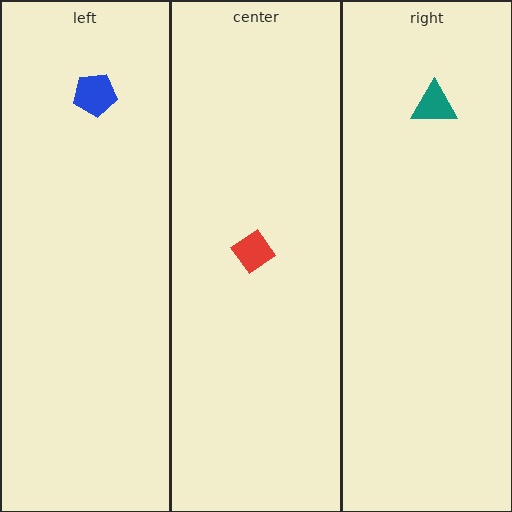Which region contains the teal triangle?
The right region.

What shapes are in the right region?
The teal triangle.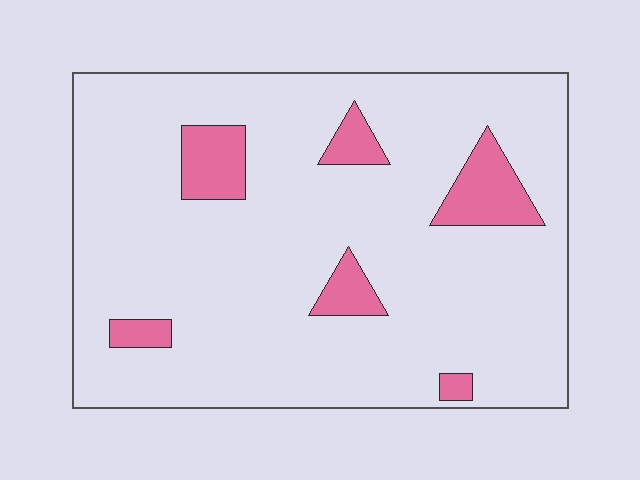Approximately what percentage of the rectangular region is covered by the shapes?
Approximately 10%.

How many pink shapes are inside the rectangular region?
6.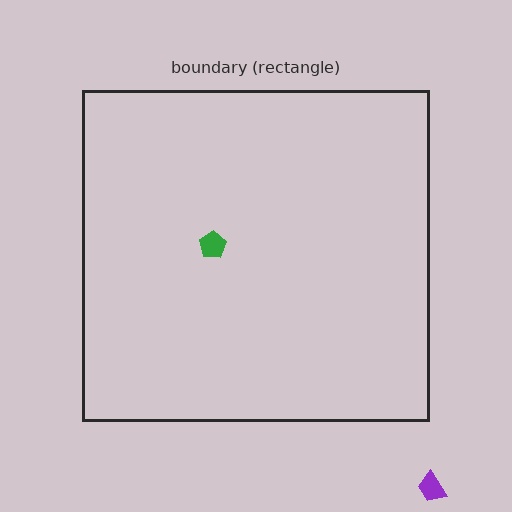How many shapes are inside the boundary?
1 inside, 1 outside.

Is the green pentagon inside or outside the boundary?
Inside.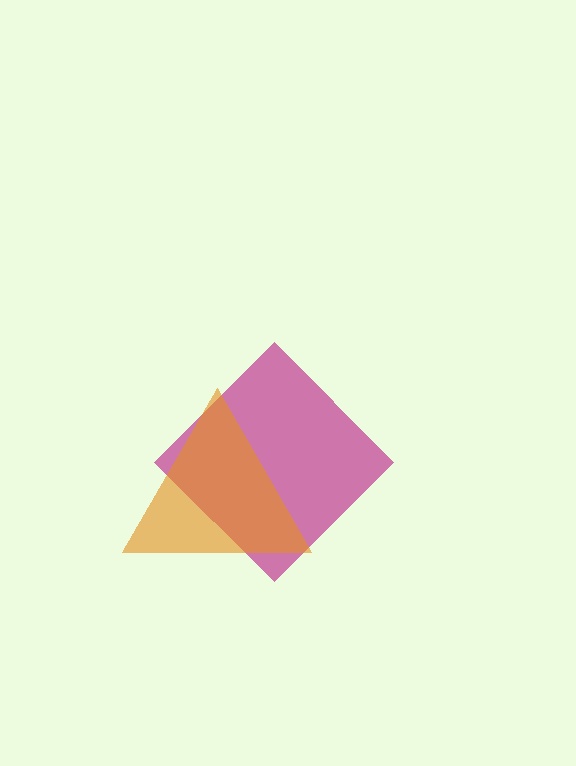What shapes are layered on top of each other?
The layered shapes are: a magenta diamond, an orange triangle.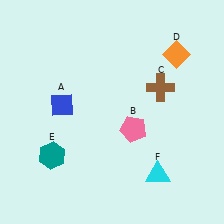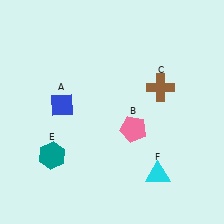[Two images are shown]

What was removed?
The orange diamond (D) was removed in Image 2.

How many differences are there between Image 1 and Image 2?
There is 1 difference between the two images.